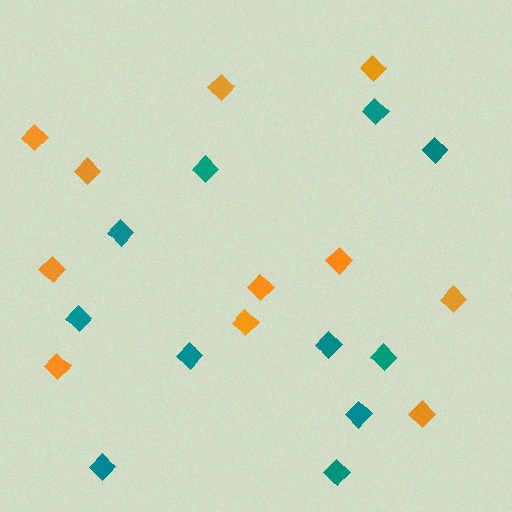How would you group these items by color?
There are 2 groups: one group of orange diamonds (11) and one group of teal diamonds (11).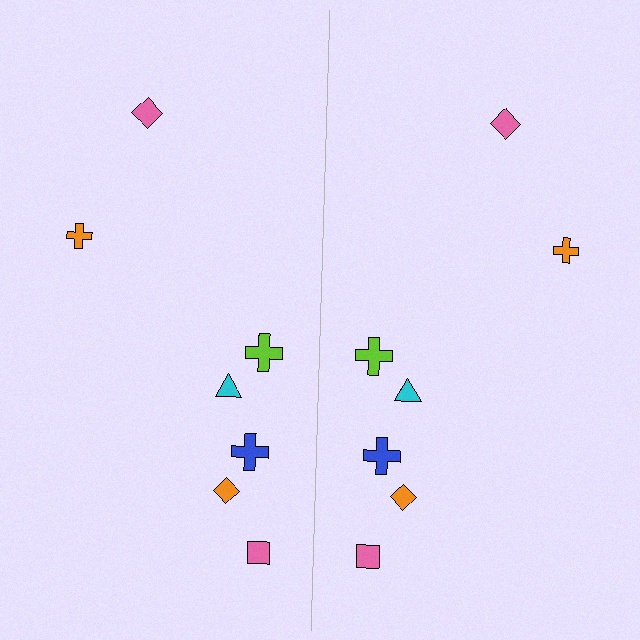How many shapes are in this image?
There are 14 shapes in this image.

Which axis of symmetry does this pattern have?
The pattern has a vertical axis of symmetry running through the center of the image.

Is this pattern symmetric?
Yes, this pattern has bilateral (reflection) symmetry.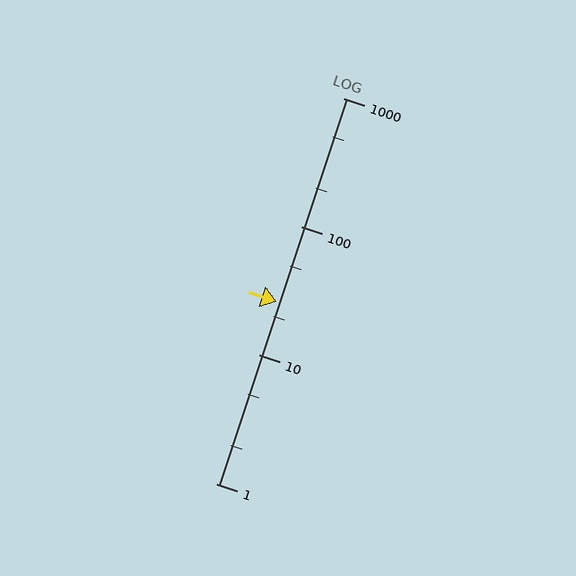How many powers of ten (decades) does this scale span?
The scale spans 3 decades, from 1 to 1000.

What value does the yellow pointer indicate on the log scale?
The pointer indicates approximately 26.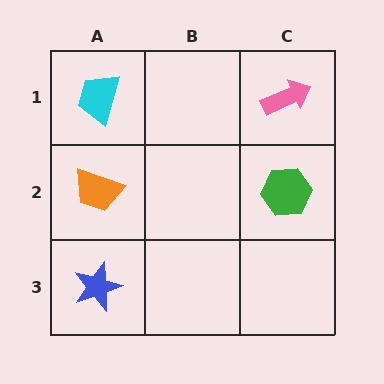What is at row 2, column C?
A green hexagon.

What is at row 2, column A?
An orange trapezoid.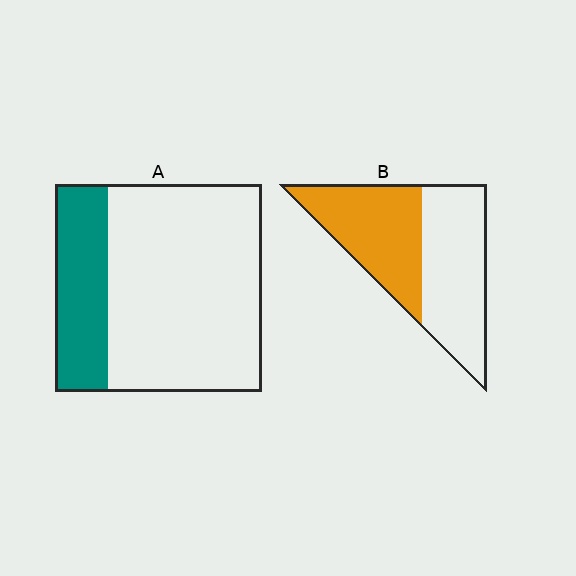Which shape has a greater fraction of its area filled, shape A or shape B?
Shape B.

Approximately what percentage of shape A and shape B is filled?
A is approximately 25% and B is approximately 45%.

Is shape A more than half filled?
No.